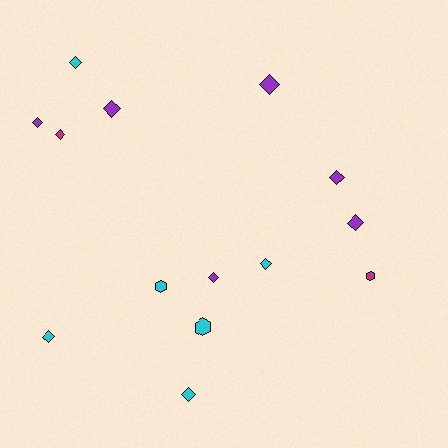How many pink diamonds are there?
There are no pink diamonds.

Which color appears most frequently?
Cyan, with 6 objects.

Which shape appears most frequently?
Diamond, with 11 objects.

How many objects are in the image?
There are 14 objects.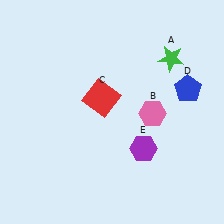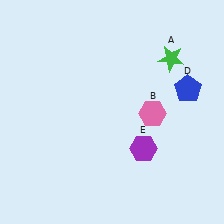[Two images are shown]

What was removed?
The red square (C) was removed in Image 2.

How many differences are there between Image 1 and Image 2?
There is 1 difference between the two images.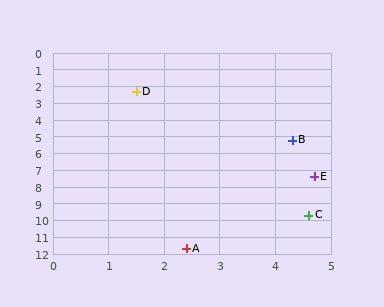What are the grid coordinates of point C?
Point C is at approximately (4.6, 9.7).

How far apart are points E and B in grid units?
Points E and B are about 2.2 grid units apart.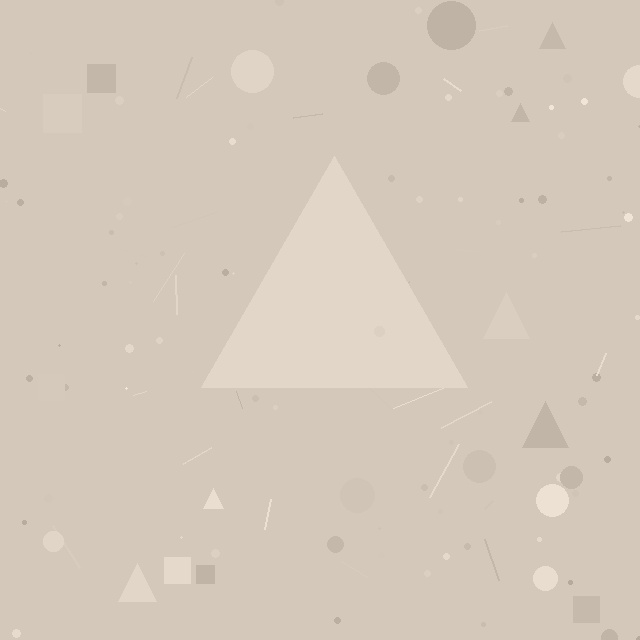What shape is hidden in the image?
A triangle is hidden in the image.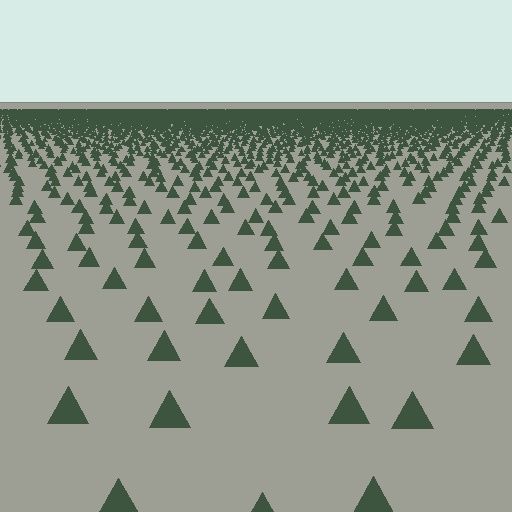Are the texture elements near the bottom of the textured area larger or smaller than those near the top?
Larger. Near the bottom, elements are closer to the viewer and appear at a bigger on-screen size.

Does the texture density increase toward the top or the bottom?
Density increases toward the top.